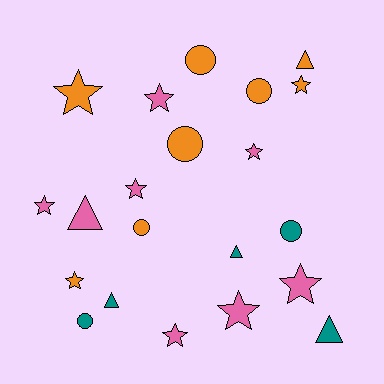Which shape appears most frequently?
Star, with 10 objects.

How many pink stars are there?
There are 7 pink stars.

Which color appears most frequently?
Pink, with 8 objects.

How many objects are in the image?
There are 21 objects.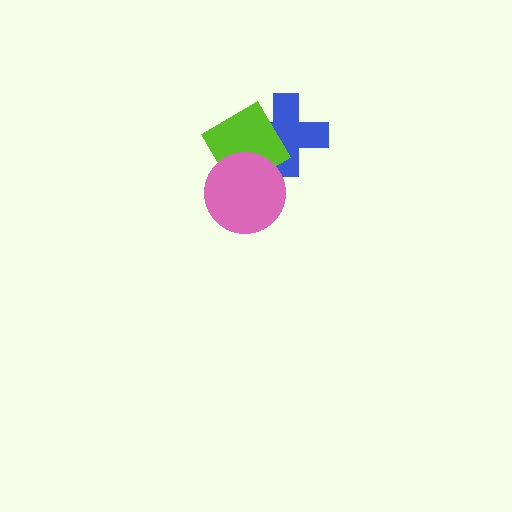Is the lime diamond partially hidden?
Yes, it is partially covered by another shape.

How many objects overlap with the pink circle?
2 objects overlap with the pink circle.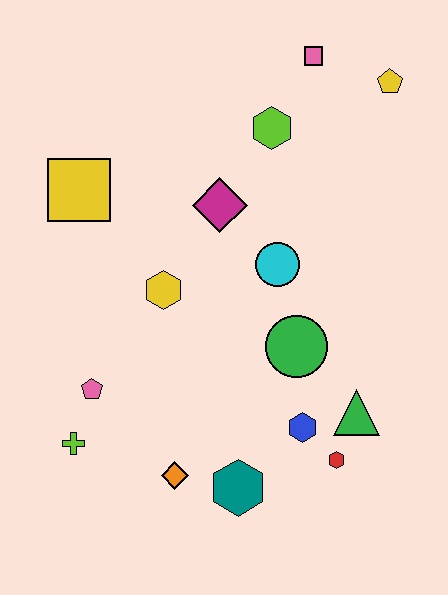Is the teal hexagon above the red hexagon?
No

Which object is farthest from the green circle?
The pink square is farthest from the green circle.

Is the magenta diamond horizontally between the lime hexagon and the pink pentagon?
Yes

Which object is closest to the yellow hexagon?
The magenta diamond is closest to the yellow hexagon.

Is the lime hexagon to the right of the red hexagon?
No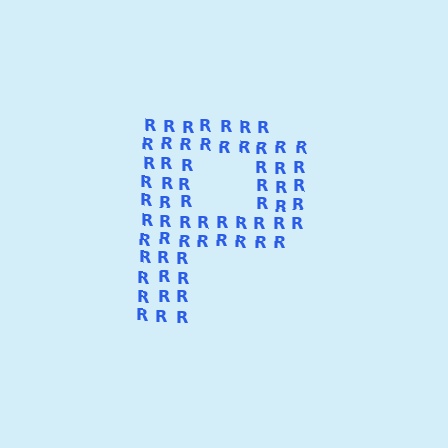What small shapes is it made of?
It is made of small letter R's.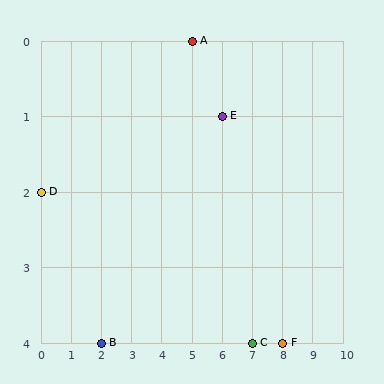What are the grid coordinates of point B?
Point B is at grid coordinates (2, 4).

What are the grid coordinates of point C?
Point C is at grid coordinates (7, 4).